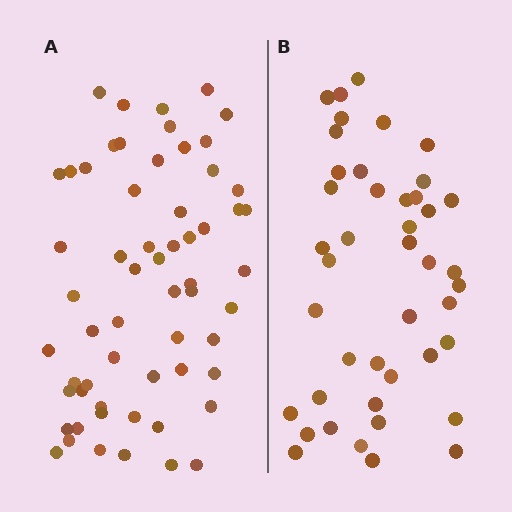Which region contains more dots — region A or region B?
Region A (the left region) has more dots.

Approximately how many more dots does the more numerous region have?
Region A has approximately 15 more dots than region B.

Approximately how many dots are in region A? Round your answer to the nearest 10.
About 60 dots.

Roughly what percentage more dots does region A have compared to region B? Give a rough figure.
About 40% more.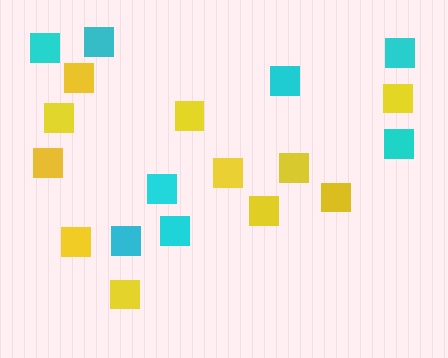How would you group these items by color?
There are 2 groups: one group of yellow squares (11) and one group of cyan squares (8).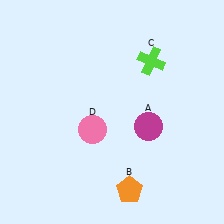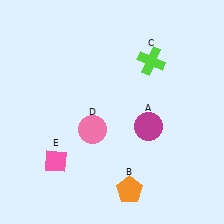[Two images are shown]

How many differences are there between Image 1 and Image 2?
There is 1 difference between the two images.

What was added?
A pink diamond (E) was added in Image 2.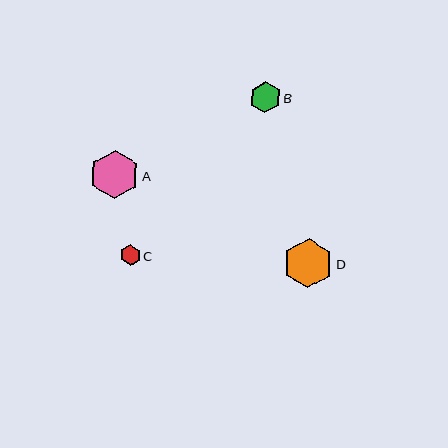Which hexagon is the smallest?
Hexagon C is the smallest with a size of approximately 20 pixels.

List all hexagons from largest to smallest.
From largest to smallest: D, A, B, C.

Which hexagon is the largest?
Hexagon D is the largest with a size of approximately 49 pixels.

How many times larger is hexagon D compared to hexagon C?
Hexagon D is approximately 2.4 times the size of hexagon C.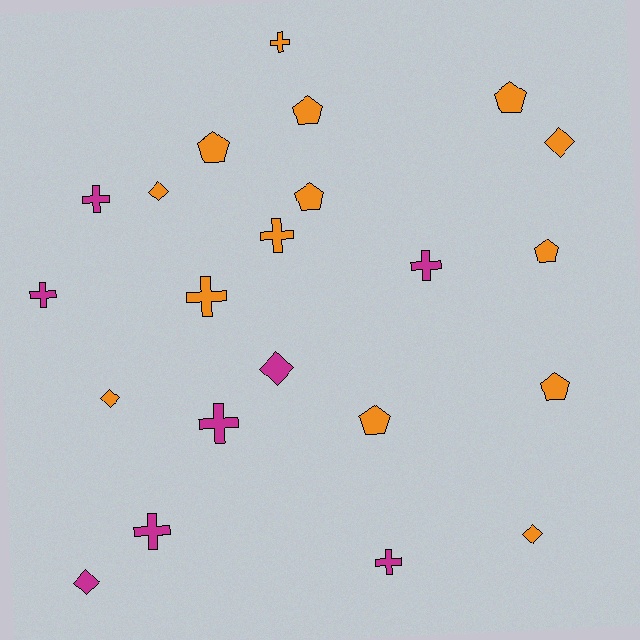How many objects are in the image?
There are 22 objects.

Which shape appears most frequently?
Cross, with 9 objects.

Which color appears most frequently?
Orange, with 14 objects.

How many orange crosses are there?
There are 3 orange crosses.